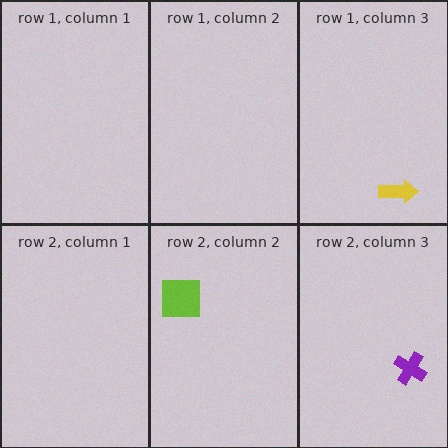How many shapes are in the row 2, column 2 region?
1.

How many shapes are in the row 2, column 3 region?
1.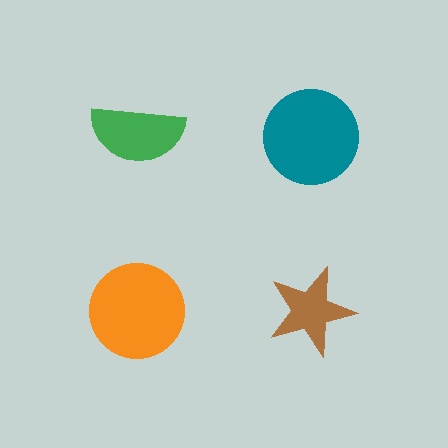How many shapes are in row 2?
2 shapes.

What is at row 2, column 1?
An orange circle.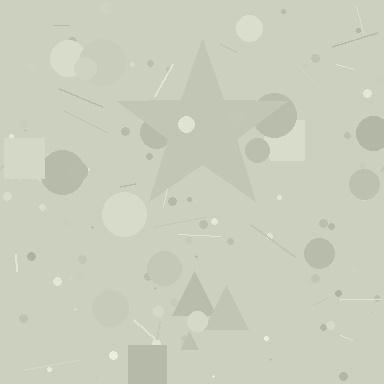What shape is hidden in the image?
A star is hidden in the image.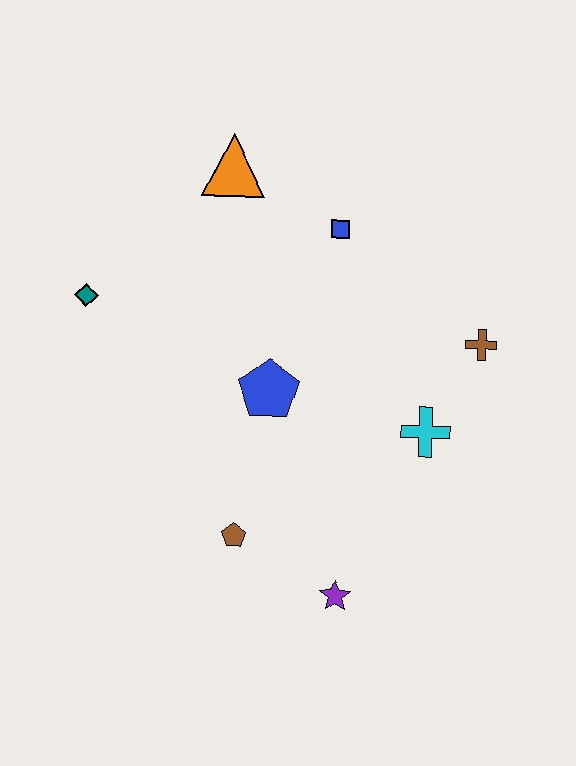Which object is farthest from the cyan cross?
The teal diamond is farthest from the cyan cross.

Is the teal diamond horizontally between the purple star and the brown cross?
No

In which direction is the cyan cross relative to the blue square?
The cyan cross is below the blue square.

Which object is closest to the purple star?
The brown pentagon is closest to the purple star.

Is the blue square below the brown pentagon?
No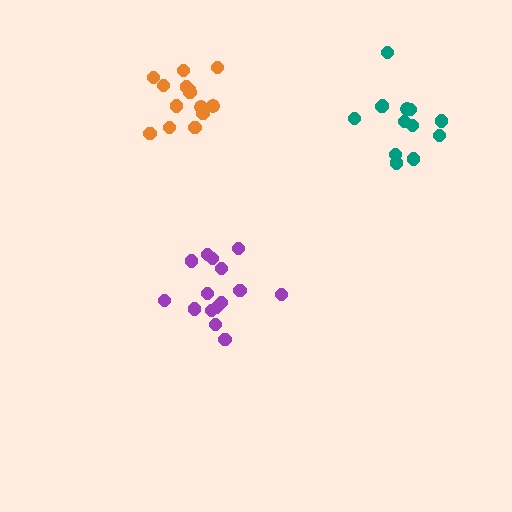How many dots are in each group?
Group 1: 15 dots, Group 2: 13 dots, Group 3: 14 dots (42 total).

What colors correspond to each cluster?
The clusters are colored: purple, teal, orange.